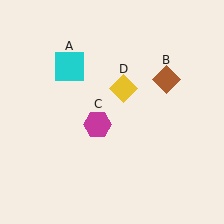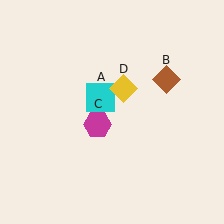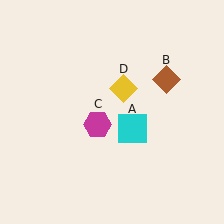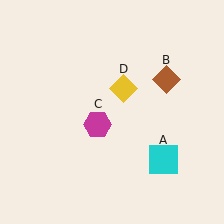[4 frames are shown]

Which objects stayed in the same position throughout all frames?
Brown diamond (object B) and magenta hexagon (object C) and yellow diamond (object D) remained stationary.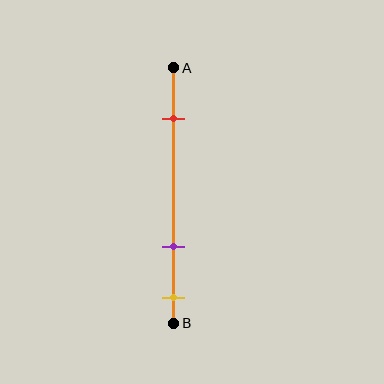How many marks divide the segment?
There are 3 marks dividing the segment.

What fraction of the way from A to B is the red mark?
The red mark is approximately 20% (0.2) of the way from A to B.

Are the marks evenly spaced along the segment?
No, the marks are not evenly spaced.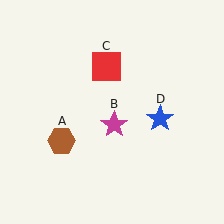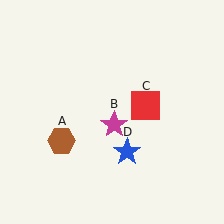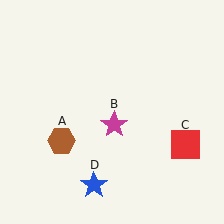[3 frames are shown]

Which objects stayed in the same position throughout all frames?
Brown hexagon (object A) and magenta star (object B) remained stationary.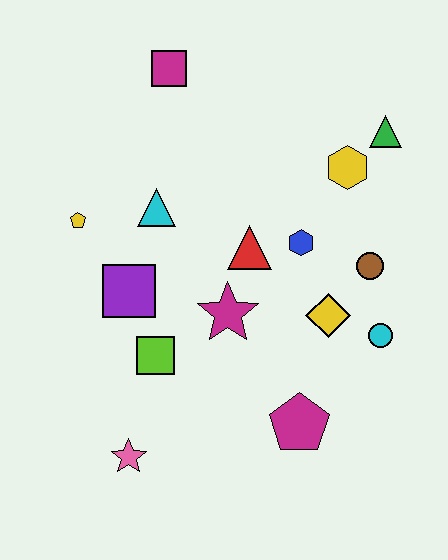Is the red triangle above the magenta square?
No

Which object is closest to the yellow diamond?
The cyan circle is closest to the yellow diamond.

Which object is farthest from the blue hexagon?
The pink star is farthest from the blue hexagon.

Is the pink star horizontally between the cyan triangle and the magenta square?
No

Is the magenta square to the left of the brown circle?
Yes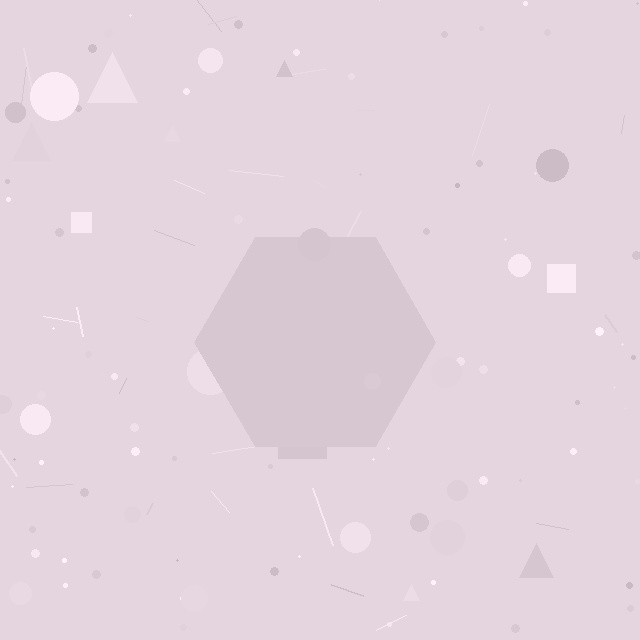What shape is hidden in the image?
A hexagon is hidden in the image.